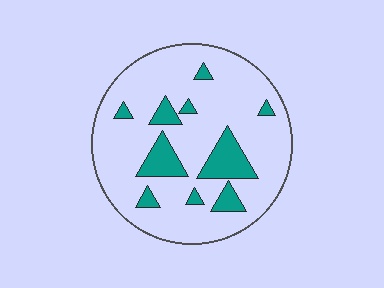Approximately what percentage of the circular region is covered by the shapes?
Approximately 15%.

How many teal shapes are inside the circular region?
10.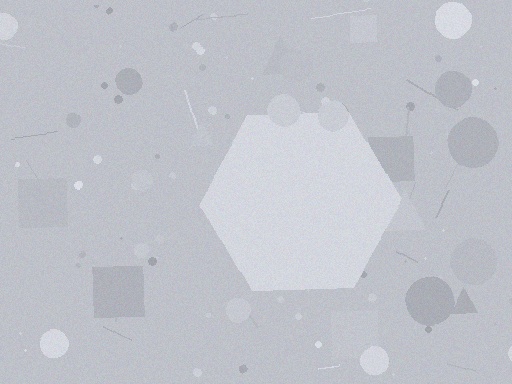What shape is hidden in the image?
A hexagon is hidden in the image.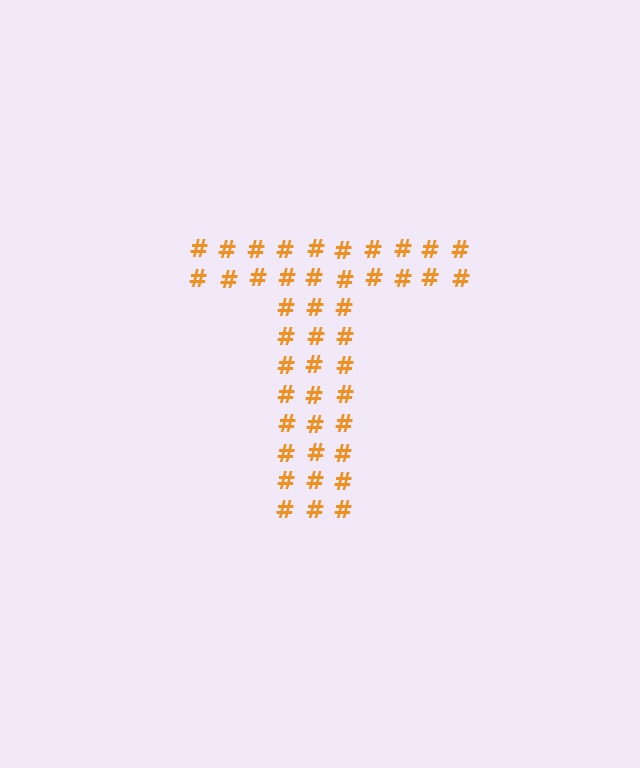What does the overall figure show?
The overall figure shows the letter T.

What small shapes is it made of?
It is made of small hash symbols.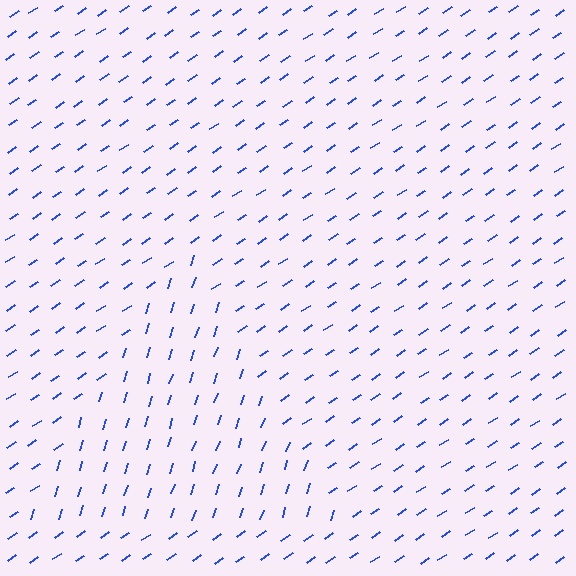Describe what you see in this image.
The image is filled with small blue line segments. A triangle region in the image has lines oriented differently from the surrounding lines, creating a visible texture boundary.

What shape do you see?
I see a triangle.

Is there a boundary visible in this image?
Yes, there is a texture boundary formed by a change in line orientation.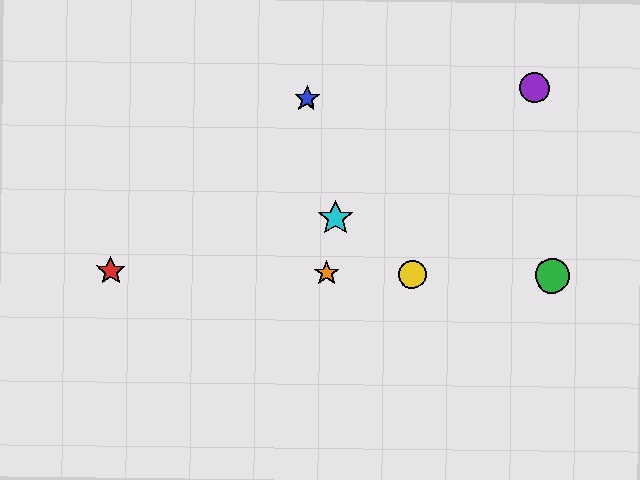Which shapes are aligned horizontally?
The red star, the green circle, the yellow circle, the orange star are aligned horizontally.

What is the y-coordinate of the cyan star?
The cyan star is at y≈218.